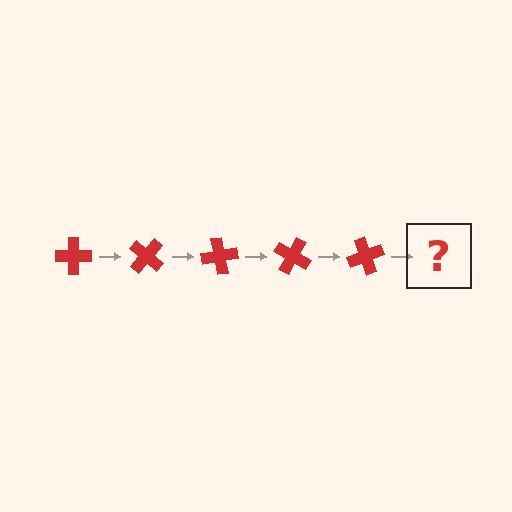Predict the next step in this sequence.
The next step is a red cross rotated 200 degrees.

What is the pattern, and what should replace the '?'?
The pattern is that the cross rotates 40 degrees each step. The '?' should be a red cross rotated 200 degrees.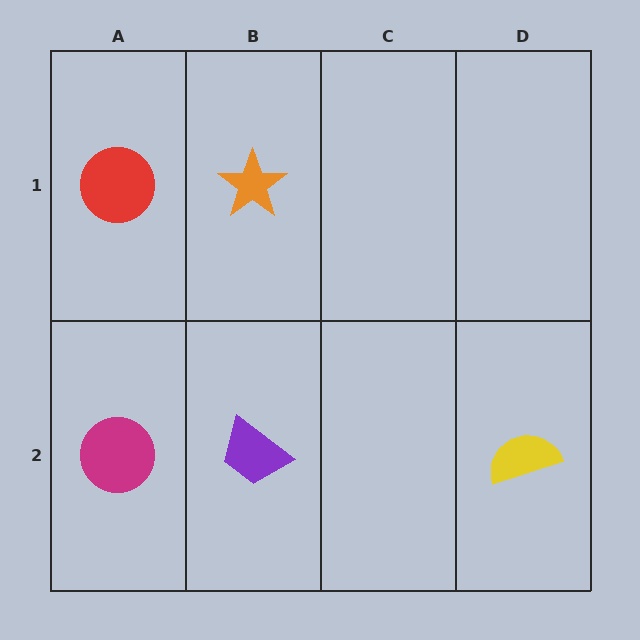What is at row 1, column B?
An orange star.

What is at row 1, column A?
A red circle.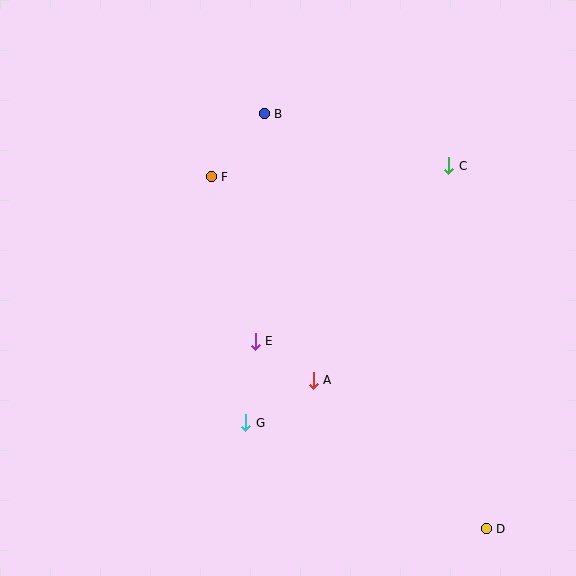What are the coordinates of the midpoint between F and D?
The midpoint between F and D is at (349, 353).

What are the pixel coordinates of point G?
Point G is at (246, 423).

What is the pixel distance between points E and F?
The distance between E and F is 171 pixels.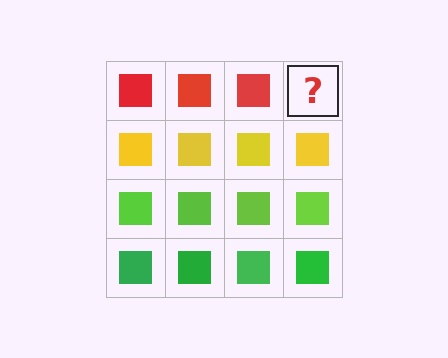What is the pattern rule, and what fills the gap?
The rule is that each row has a consistent color. The gap should be filled with a red square.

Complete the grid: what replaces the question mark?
The question mark should be replaced with a red square.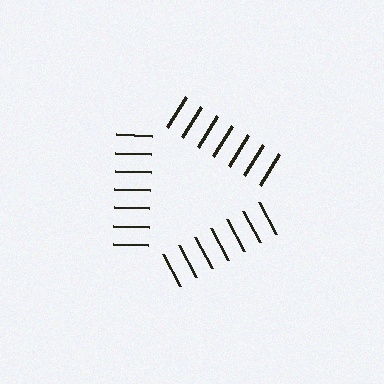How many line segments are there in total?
21 — 7 along each of the 3 edges.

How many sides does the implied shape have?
3 sides — the line-ends trace a triangle.